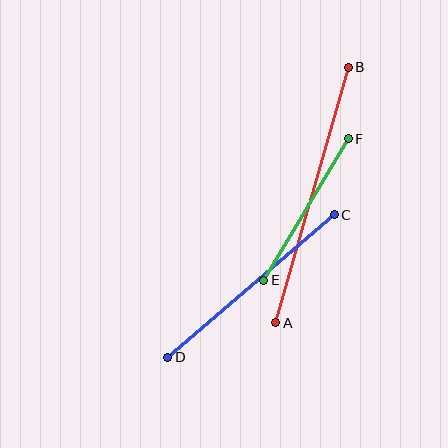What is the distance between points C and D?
The distance is approximately 219 pixels.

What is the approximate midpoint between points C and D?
The midpoint is at approximately (251, 286) pixels.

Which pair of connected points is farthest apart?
Points A and B are farthest apart.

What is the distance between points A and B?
The distance is approximately 266 pixels.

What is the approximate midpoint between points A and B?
The midpoint is at approximately (312, 195) pixels.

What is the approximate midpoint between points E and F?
The midpoint is at approximately (306, 210) pixels.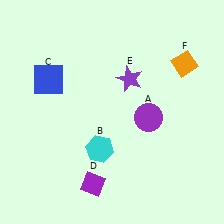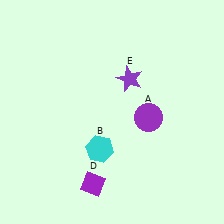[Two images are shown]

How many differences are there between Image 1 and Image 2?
There are 2 differences between the two images.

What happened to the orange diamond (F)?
The orange diamond (F) was removed in Image 2. It was in the top-right area of Image 1.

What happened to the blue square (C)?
The blue square (C) was removed in Image 2. It was in the top-left area of Image 1.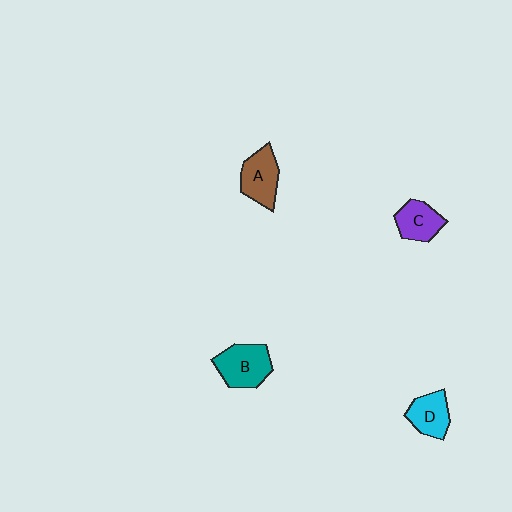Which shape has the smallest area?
Shape D (cyan).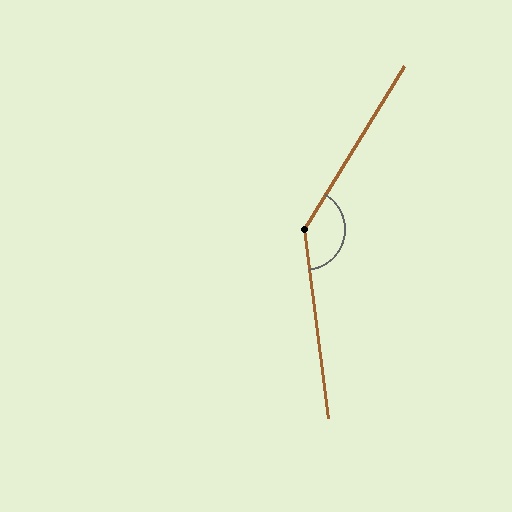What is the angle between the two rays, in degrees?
Approximately 141 degrees.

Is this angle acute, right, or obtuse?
It is obtuse.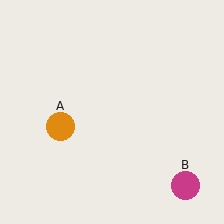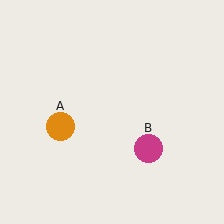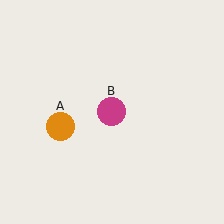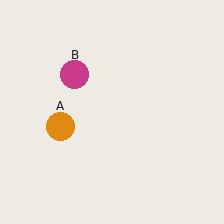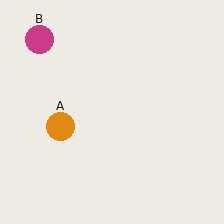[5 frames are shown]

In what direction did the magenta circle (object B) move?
The magenta circle (object B) moved up and to the left.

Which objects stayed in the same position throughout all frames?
Orange circle (object A) remained stationary.